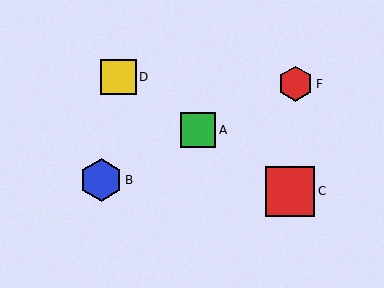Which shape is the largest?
The red square (labeled C) is the largest.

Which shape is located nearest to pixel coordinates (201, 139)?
The green square (labeled A) at (198, 130) is nearest to that location.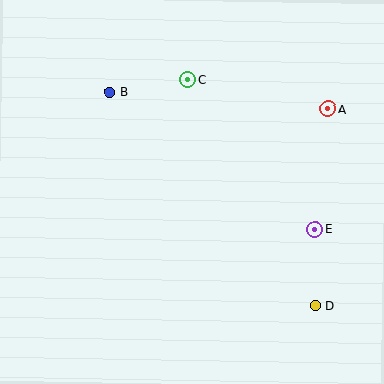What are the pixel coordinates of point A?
Point A is at (328, 109).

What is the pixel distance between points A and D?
The distance between A and D is 197 pixels.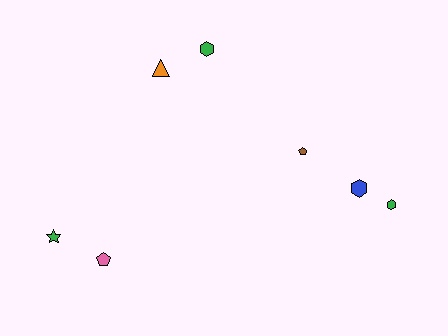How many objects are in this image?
There are 7 objects.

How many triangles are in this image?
There is 1 triangle.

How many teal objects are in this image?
There are no teal objects.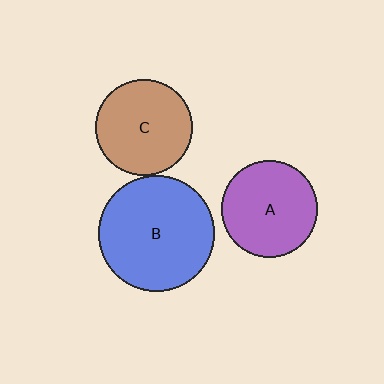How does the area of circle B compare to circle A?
Approximately 1.4 times.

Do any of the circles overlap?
No, none of the circles overlap.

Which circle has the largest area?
Circle B (blue).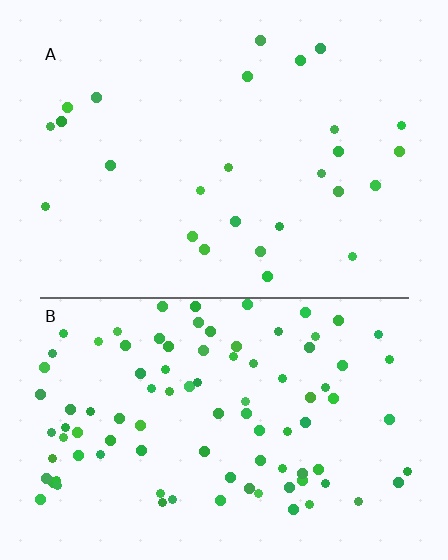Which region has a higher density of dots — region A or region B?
B (the bottom).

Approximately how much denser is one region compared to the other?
Approximately 3.6× — region B over region A.